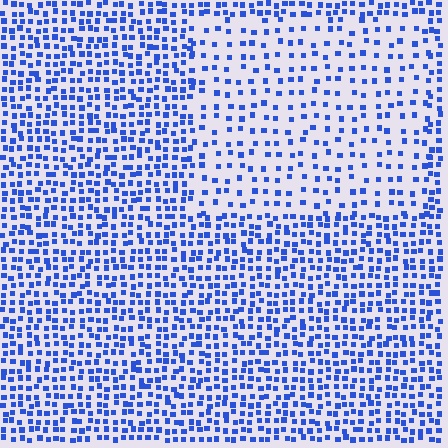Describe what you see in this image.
The image contains small blue elements arranged at two different densities. A rectangle-shaped region is visible where the elements are less densely packed than the surrounding area.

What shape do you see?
I see a rectangle.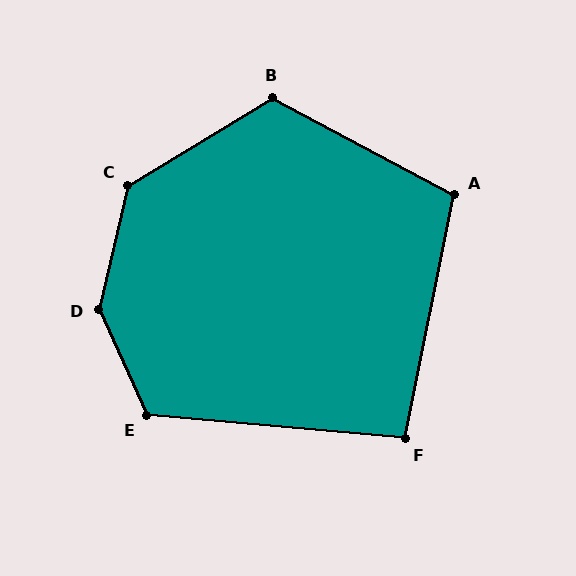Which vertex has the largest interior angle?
D, at approximately 143 degrees.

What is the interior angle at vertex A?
Approximately 107 degrees (obtuse).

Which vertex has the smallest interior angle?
F, at approximately 96 degrees.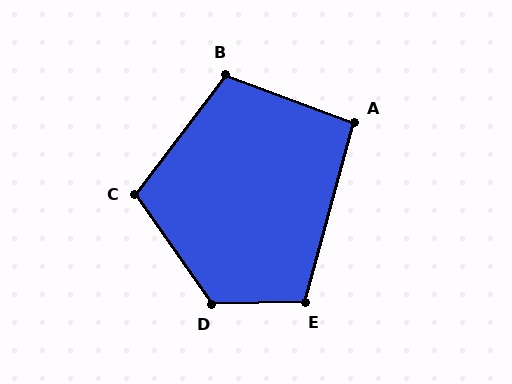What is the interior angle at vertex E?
Approximately 106 degrees (obtuse).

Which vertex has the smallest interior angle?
A, at approximately 95 degrees.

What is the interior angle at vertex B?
Approximately 107 degrees (obtuse).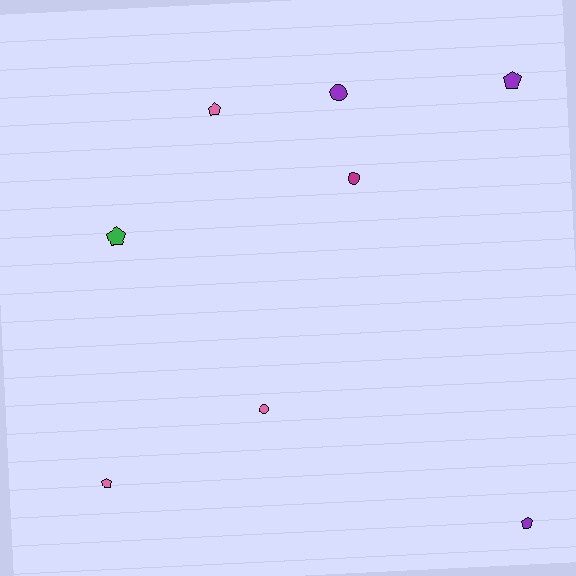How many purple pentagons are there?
There are 2 purple pentagons.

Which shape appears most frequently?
Pentagon, with 5 objects.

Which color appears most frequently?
Purple, with 3 objects.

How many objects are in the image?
There are 8 objects.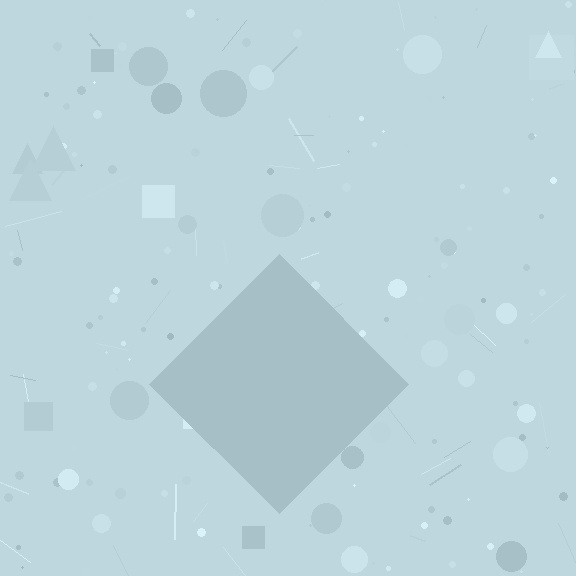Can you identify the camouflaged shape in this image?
The camouflaged shape is a diamond.